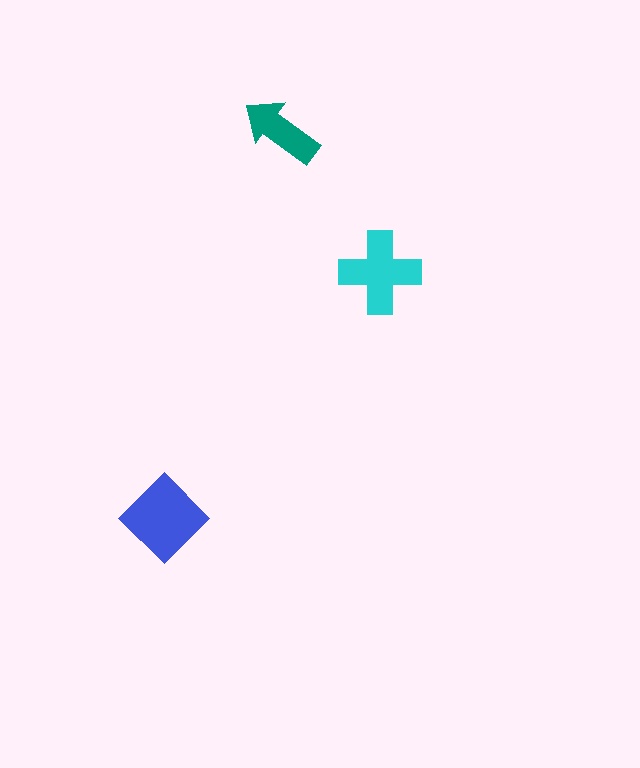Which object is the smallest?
The teal arrow.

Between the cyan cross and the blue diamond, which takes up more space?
The blue diamond.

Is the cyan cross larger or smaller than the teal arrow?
Larger.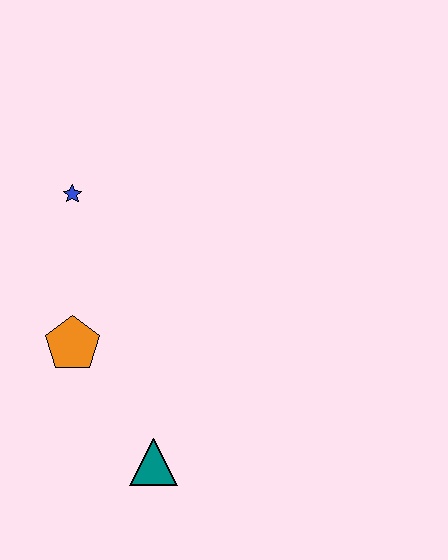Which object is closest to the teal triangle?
The orange pentagon is closest to the teal triangle.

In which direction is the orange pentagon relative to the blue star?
The orange pentagon is below the blue star.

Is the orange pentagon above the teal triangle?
Yes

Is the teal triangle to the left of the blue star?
No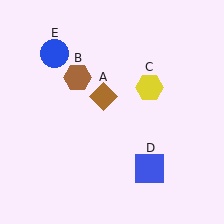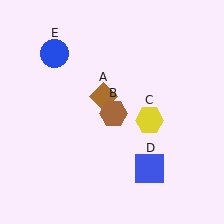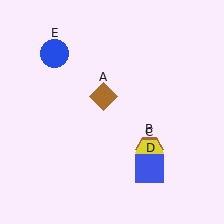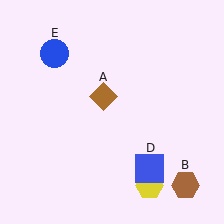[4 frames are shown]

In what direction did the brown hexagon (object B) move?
The brown hexagon (object B) moved down and to the right.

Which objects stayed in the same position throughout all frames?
Brown diamond (object A) and blue square (object D) and blue circle (object E) remained stationary.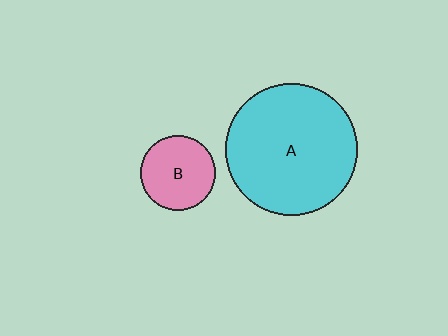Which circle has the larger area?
Circle A (cyan).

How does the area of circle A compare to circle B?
Approximately 3.1 times.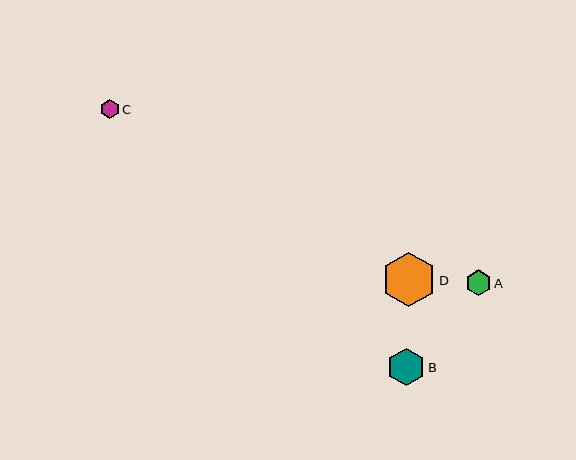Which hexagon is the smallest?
Hexagon C is the smallest with a size of approximately 19 pixels.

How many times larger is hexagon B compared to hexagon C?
Hexagon B is approximately 2.0 times the size of hexagon C.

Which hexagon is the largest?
Hexagon D is the largest with a size of approximately 54 pixels.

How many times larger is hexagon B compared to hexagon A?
Hexagon B is approximately 1.5 times the size of hexagon A.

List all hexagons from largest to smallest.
From largest to smallest: D, B, A, C.